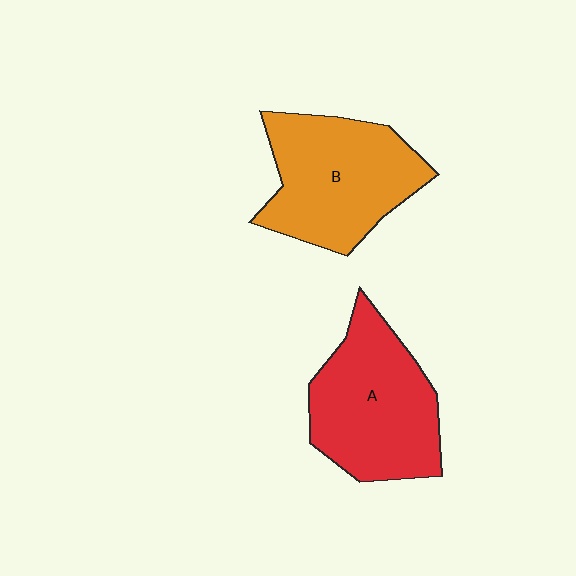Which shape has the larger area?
Shape A (red).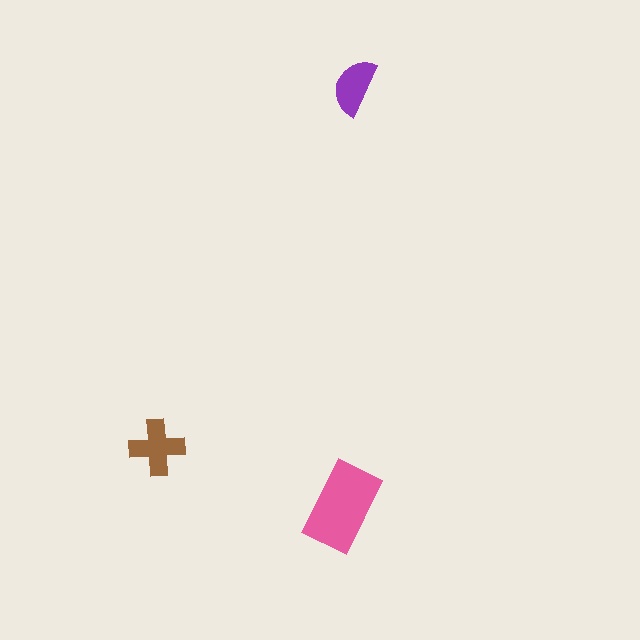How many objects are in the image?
There are 3 objects in the image.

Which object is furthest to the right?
The purple semicircle is rightmost.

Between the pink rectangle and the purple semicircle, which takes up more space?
The pink rectangle.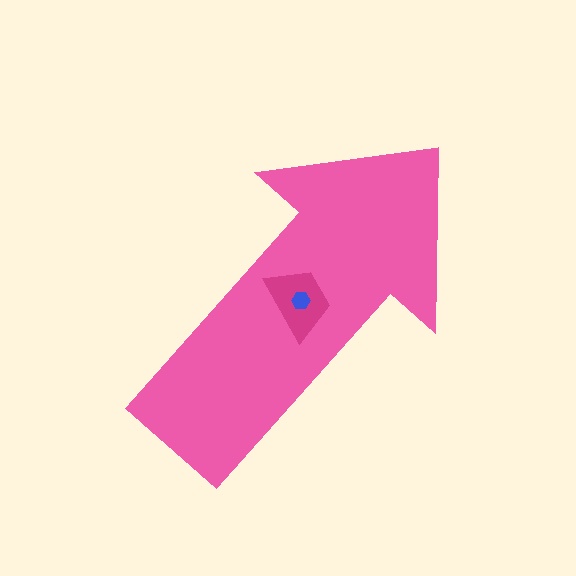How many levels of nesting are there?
3.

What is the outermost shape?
The pink arrow.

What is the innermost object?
The blue hexagon.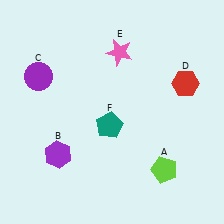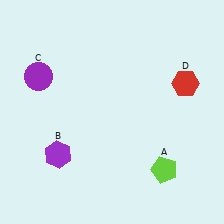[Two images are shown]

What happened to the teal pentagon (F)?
The teal pentagon (F) was removed in Image 2. It was in the bottom-left area of Image 1.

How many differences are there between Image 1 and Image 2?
There are 2 differences between the two images.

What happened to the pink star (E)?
The pink star (E) was removed in Image 2. It was in the top-right area of Image 1.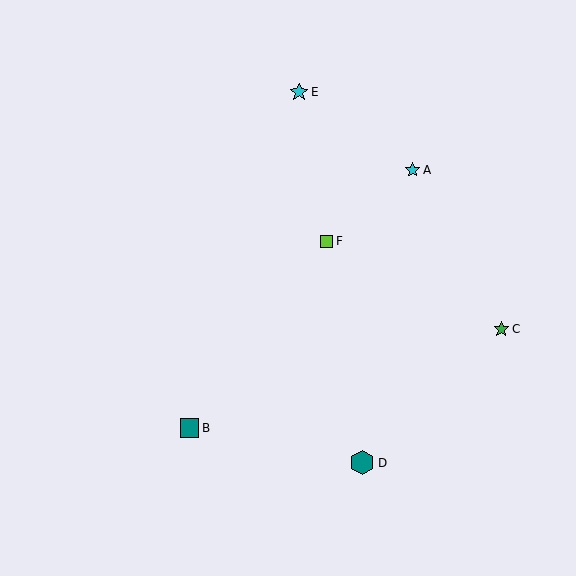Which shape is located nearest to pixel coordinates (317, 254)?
The lime square (labeled F) at (327, 241) is nearest to that location.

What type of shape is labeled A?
Shape A is a cyan star.